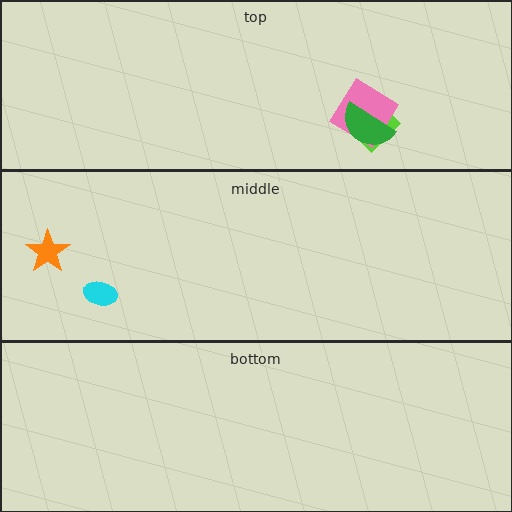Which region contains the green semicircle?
The top region.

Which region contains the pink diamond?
The top region.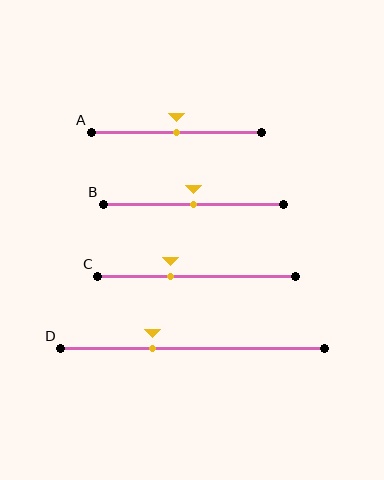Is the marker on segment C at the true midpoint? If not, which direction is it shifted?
No, the marker on segment C is shifted to the left by about 13% of the segment length.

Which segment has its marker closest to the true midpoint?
Segment A has its marker closest to the true midpoint.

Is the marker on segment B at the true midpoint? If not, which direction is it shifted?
Yes, the marker on segment B is at the true midpoint.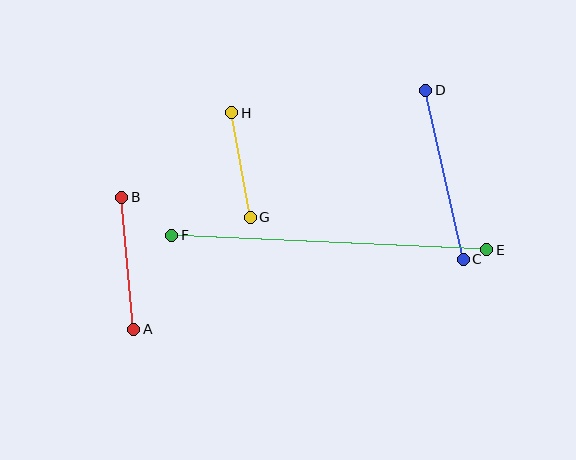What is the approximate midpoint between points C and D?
The midpoint is at approximately (445, 175) pixels.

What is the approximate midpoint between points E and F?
The midpoint is at approximately (329, 243) pixels.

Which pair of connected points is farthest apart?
Points E and F are farthest apart.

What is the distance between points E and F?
The distance is approximately 315 pixels.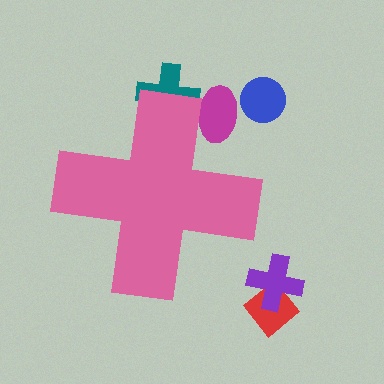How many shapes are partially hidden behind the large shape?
2 shapes are partially hidden.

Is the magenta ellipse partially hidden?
Yes, the magenta ellipse is partially hidden behind the pink cross.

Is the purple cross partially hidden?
No, the purple cross is fully visible.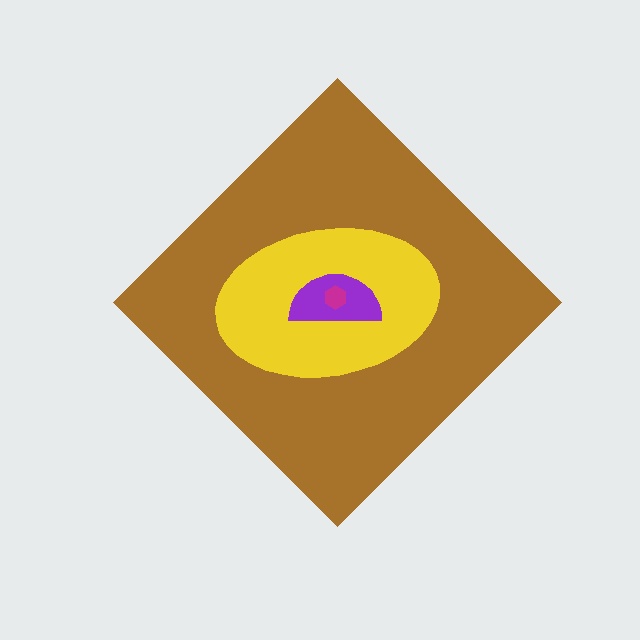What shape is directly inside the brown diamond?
The yellow ellipse.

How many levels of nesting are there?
4.